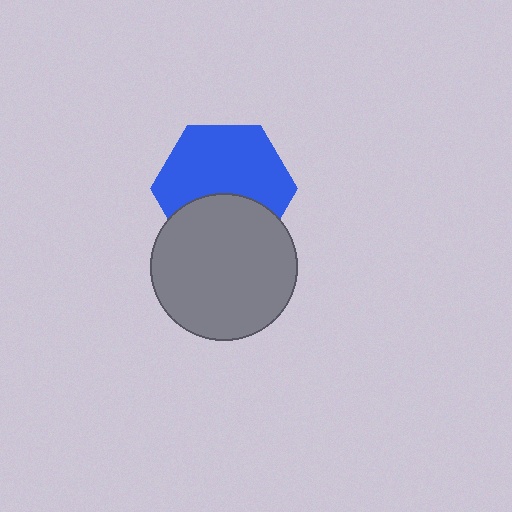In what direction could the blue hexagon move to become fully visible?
The blue hexagon could move up. That would shift it out from behind the gray circle entirely.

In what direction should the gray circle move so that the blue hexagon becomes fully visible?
The gray circle should move down. That is the shortest direction to clear the overlap and leave the blue hexagon fully visible.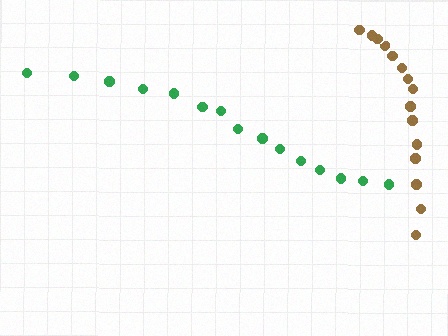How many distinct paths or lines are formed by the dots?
There are 2 distinct paths.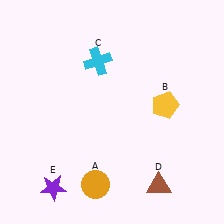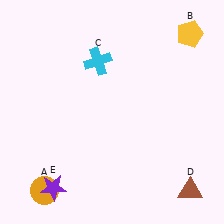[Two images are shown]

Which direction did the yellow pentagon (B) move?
The yellow pentagon (B) moved up.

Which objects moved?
The objects that moved are: the orange circle (A), the yellow pentagon (B), the brown triangle (D).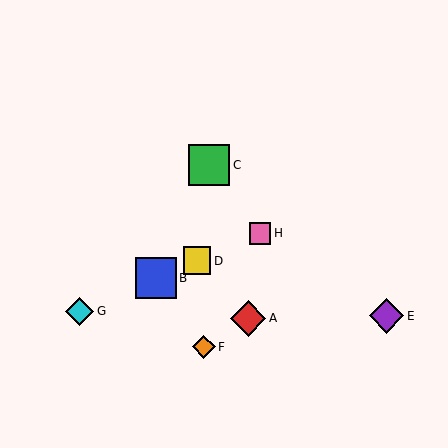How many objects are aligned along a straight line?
4 objects (B, D, G, H) are aligned along a straight line.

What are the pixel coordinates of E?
Object E is at (387, 316).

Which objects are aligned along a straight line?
Objects B, D, G, H are aligned along a straight line.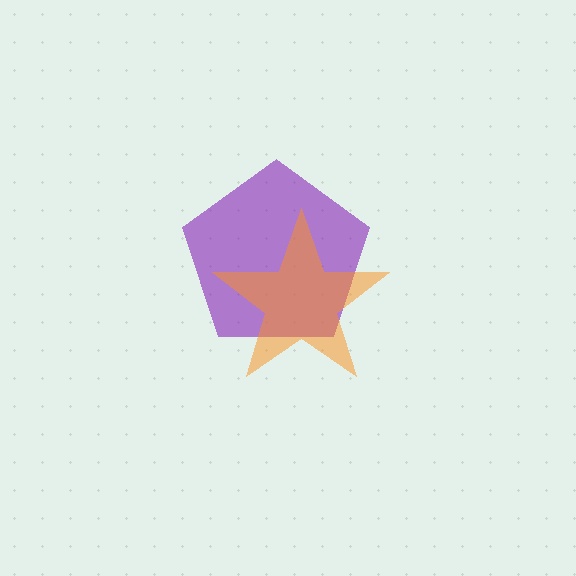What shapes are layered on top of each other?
The layered shapes are: a purple pentagon, an orange star.